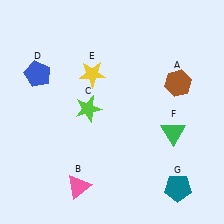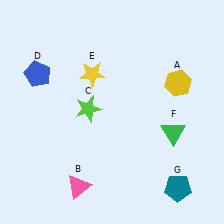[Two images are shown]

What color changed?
The hexagon (A) changed from brown in Image 1 to yellow in Image 2.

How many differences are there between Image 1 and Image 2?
There is 1 difference between the two images.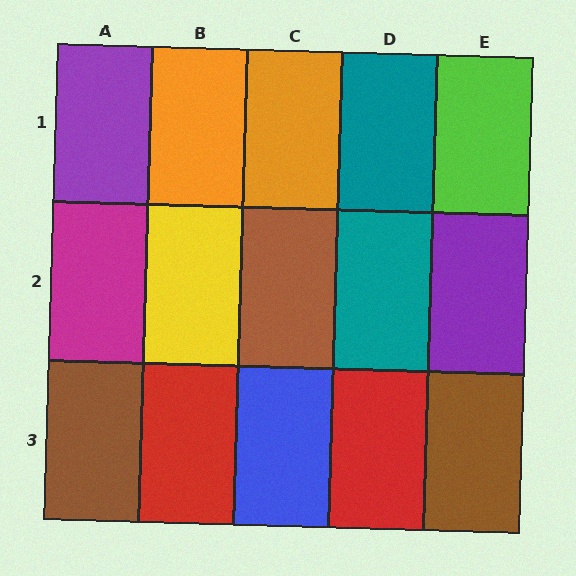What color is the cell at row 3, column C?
Blue.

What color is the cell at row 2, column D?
Teal.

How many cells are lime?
1 cell is lime.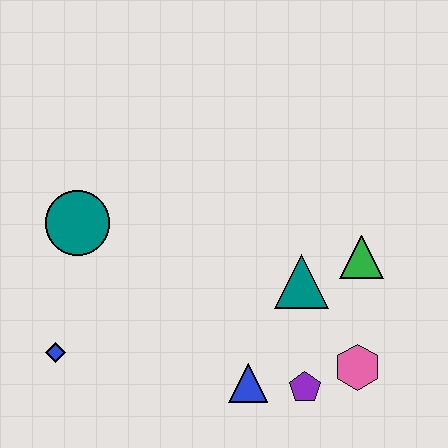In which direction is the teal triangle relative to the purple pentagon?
The teal triangle is above the purple pentagon.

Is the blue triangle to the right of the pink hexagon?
No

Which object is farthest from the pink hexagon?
The teal circle is farthest from the pink hexagon.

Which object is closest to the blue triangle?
The purple pentagon is closest to the blue triangle.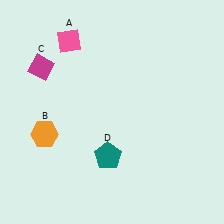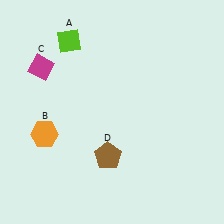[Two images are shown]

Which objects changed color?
A changed from pink to lime. D changed from teal to brown.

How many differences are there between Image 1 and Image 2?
There are 2 differences between the two images.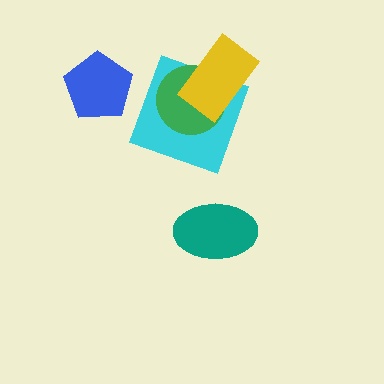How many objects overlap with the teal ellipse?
0 objects overlap with the teal ellipse.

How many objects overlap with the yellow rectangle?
2 objects overlap with the yellow rectangle.